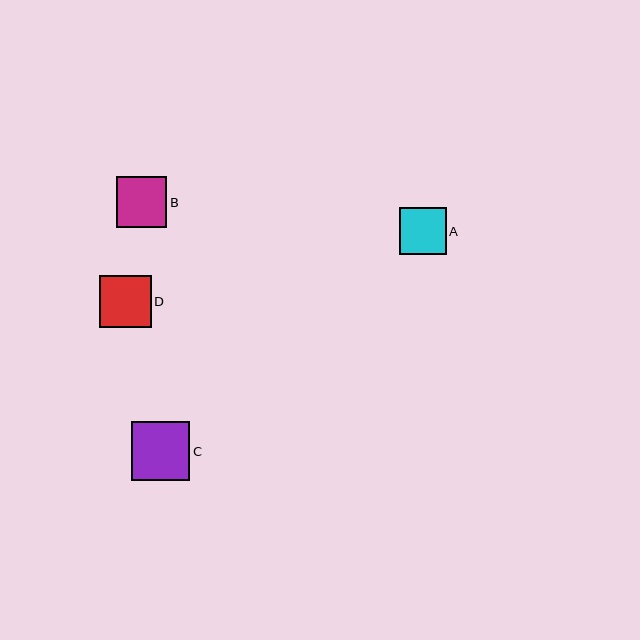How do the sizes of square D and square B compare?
Square D and square B are approximately the same size.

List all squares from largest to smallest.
From largest to smallest: C, D, B, A.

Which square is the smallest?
Square A is the smallest with a size of approximately 46 pixels.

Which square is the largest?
Square C is the largest with a size of approximately 59 pixels.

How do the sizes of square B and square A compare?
Square B and square A are approximately the same size.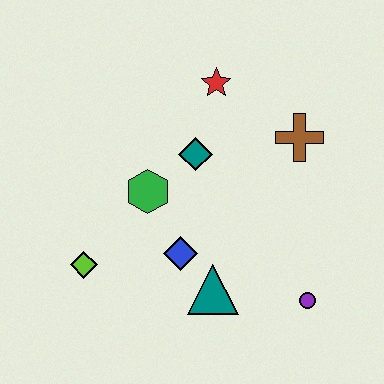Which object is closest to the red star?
The teal diamond is closest to the red star.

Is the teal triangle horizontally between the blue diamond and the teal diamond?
No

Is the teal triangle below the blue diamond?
Yes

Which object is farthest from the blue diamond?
The red star is farthest from the blue diamond.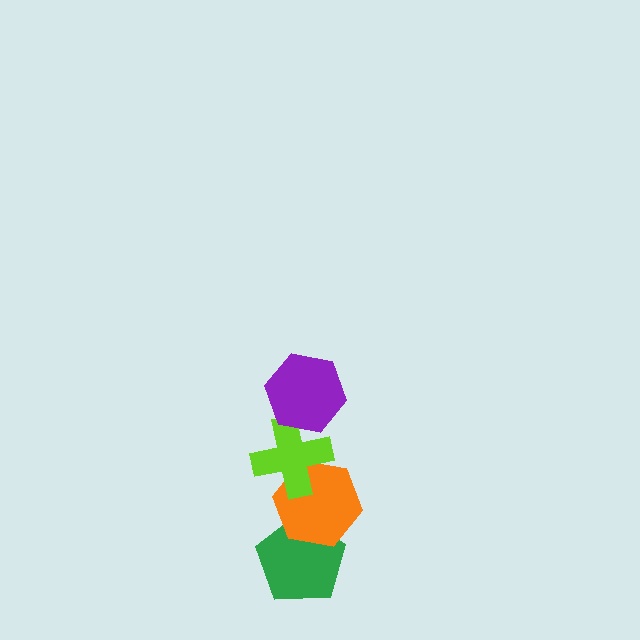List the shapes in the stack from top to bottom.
From top to bottom: the purple hexagon, the lime cross, the orange hexagon, the green pentagon.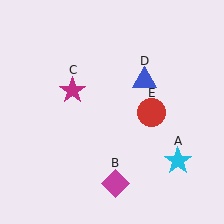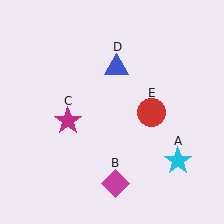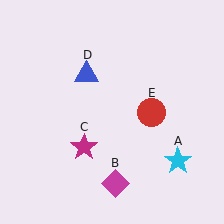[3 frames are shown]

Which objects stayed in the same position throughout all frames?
Cyan star (object A) and magenta diamond (object B) and red circle (object E) remained stationary.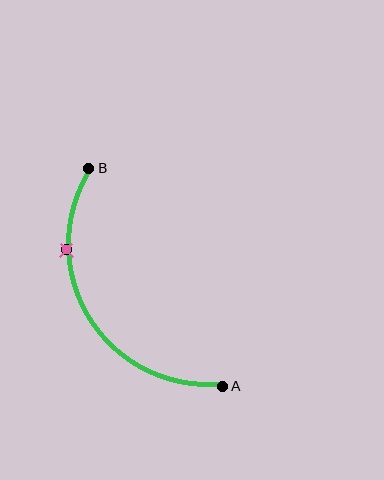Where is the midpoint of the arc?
The arc midpoint is the point on the curve farthest from the straight line joining A and B. It sits to the left of that line.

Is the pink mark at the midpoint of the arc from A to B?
No. The pink mark lies on the arc but is closer to endpoint B. The arc midpoint would be at the point on the curve equidistant along the arc from both A and B.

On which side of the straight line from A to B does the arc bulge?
The arc bulges to the left of the straight line connecting A and B.